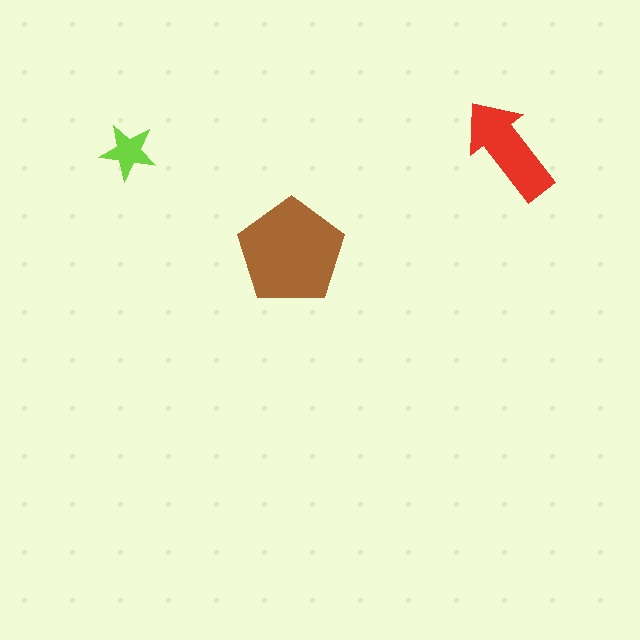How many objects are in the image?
There are 3 objects in the image.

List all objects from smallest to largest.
The lime star, the red arrow, the brown pentagon.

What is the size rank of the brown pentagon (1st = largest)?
1st.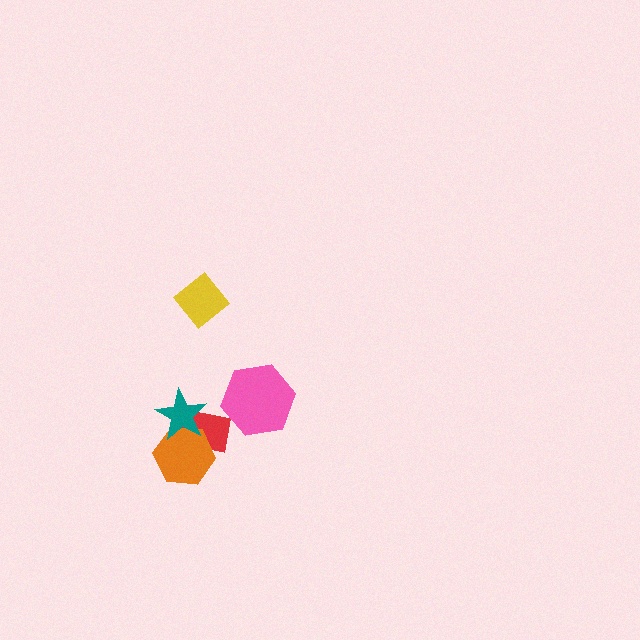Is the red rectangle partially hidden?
Yes, it is partially covered by another shape.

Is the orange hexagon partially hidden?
Yes, it is partially covered by another shape.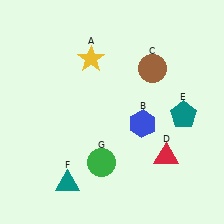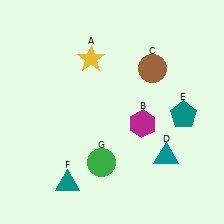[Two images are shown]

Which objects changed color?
B changed from blue to magenta. D changed from red to teal.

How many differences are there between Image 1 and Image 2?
There are 2 differences between the two images.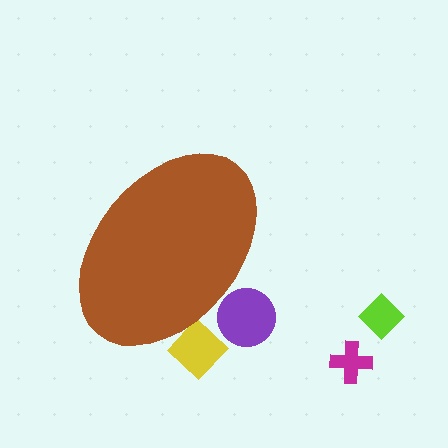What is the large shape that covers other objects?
A brown ellipse.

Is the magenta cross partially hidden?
No, the magenta cross is fully visible.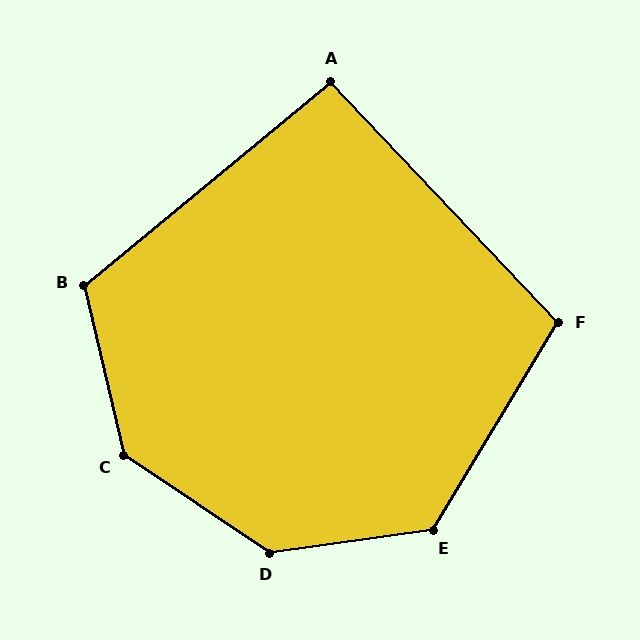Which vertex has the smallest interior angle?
A, at approximately 94 degrees.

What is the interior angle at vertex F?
Approximately 105 degrees (obtuse).